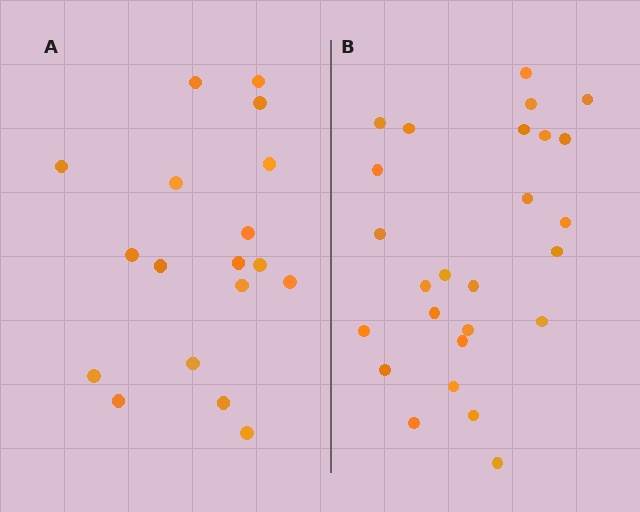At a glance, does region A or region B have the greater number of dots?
Region B (the right region) has more dots.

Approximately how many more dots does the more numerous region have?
Region B has roughly 8 or so more dots than region A.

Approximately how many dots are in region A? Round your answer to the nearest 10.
About 20 dots. (The exact count is 18, which rounds to 20.)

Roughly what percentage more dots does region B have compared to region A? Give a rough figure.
About 45% more.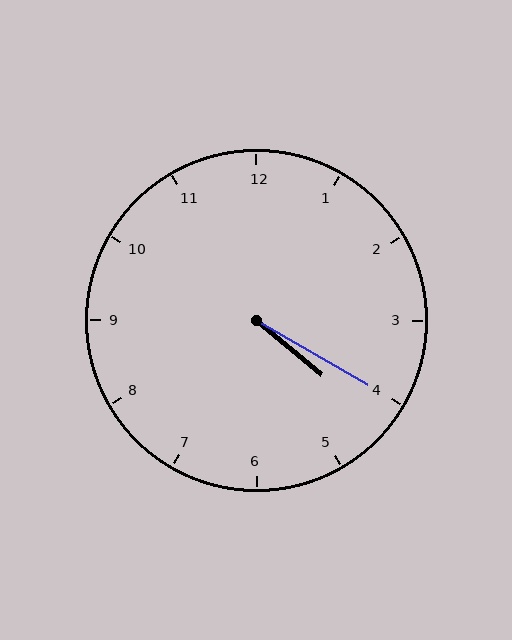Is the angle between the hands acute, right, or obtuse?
It is acute.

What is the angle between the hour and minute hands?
Approximately 10 degrees.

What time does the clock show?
4:20.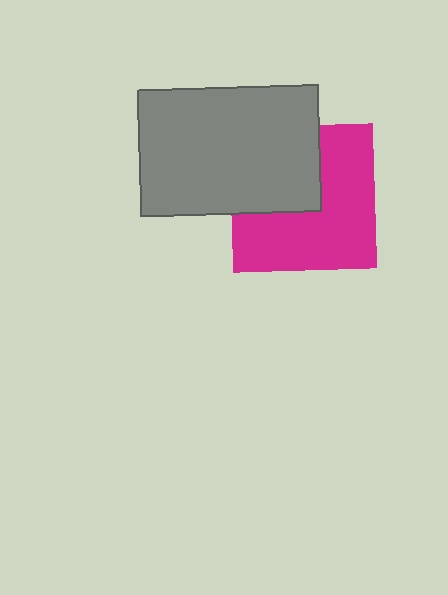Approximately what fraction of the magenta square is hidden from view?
Roughly 39% of the magenta square is hidden behind the gray rectangle.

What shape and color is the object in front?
The object in front is a gray rectangle.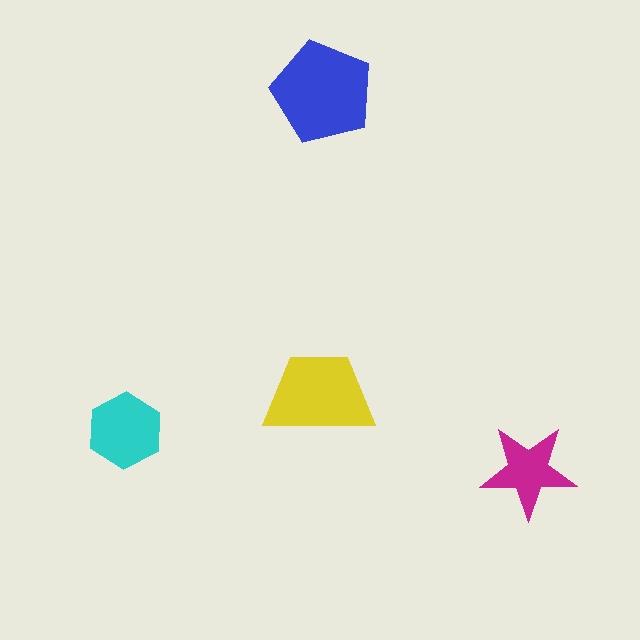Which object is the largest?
The blue pentagon.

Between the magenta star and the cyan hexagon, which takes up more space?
The cyan hexagon.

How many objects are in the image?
There are 4 objects in the image.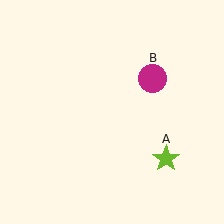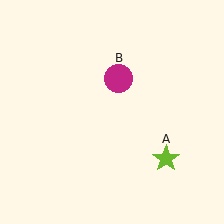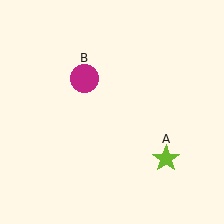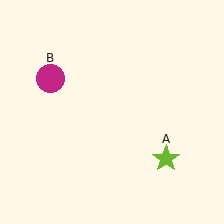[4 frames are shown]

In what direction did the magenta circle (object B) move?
The magenta circle (object B) moved left.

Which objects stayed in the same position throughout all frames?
Lime star (object A) remained stationary.